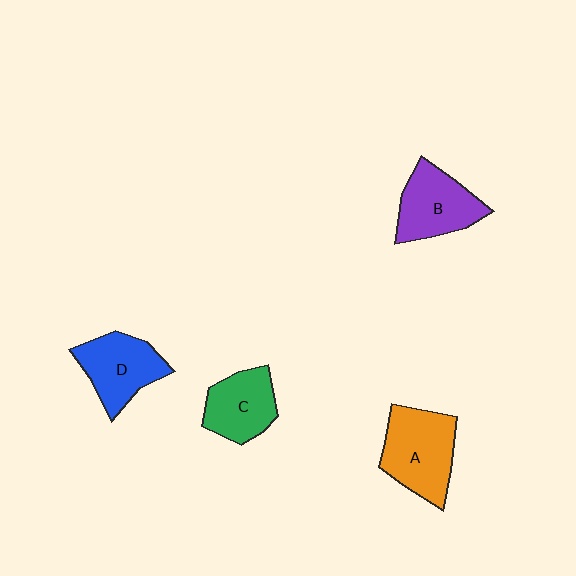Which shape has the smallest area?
Shape C (green).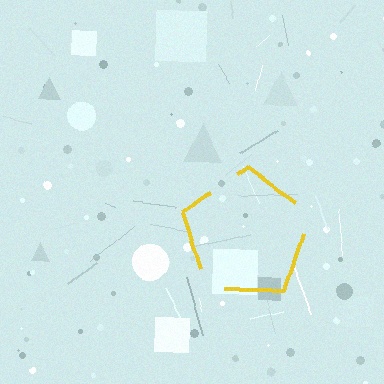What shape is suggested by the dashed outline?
The dashed outline suggests a pentagon.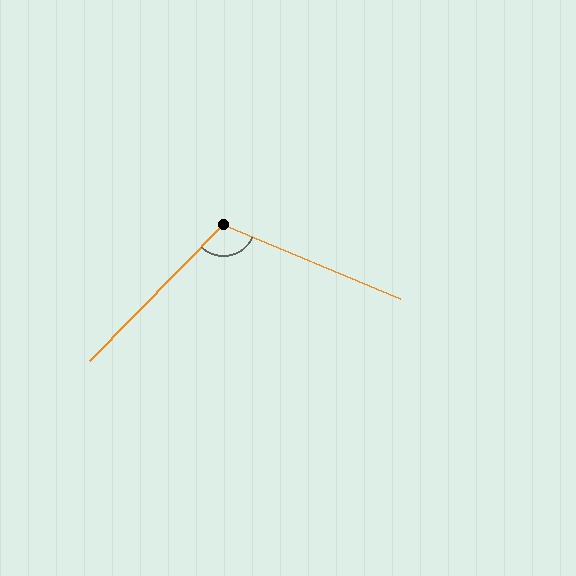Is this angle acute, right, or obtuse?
It is obtuse.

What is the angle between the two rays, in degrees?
Approximately 112 degrees.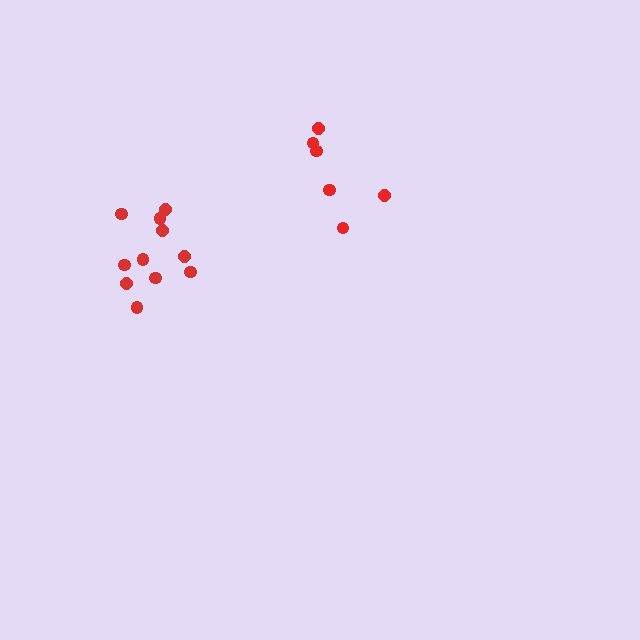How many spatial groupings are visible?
There are 2 spatial groupings.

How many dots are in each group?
Group 1: 11 dots, Group 2: 6 dots (17 total).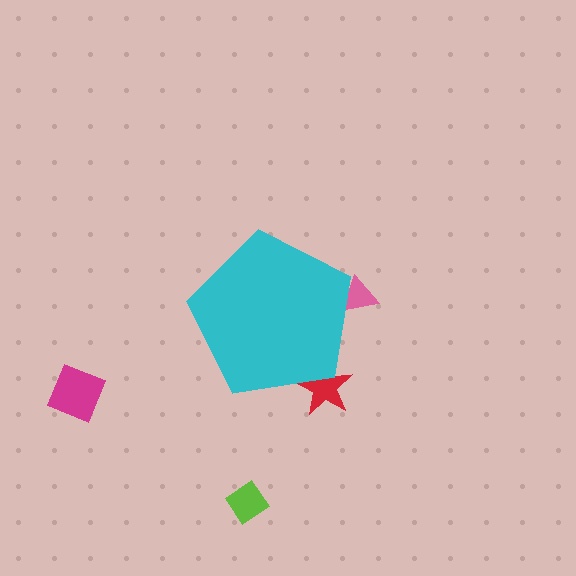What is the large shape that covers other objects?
A cyan pentagon.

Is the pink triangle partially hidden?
Yes, the pink triangle is partially hidden behind the cyan pentagon.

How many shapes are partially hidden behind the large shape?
2 shapes are partially hidden.